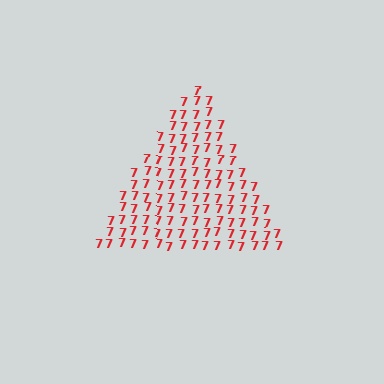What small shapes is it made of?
It is made of small digit 7's.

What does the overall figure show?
The overall figure shows a triangle.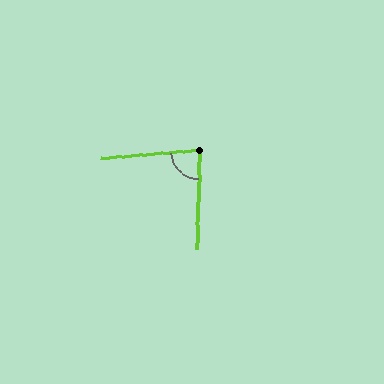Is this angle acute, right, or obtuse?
It is acute.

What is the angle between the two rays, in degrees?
Approximately 83 degrees.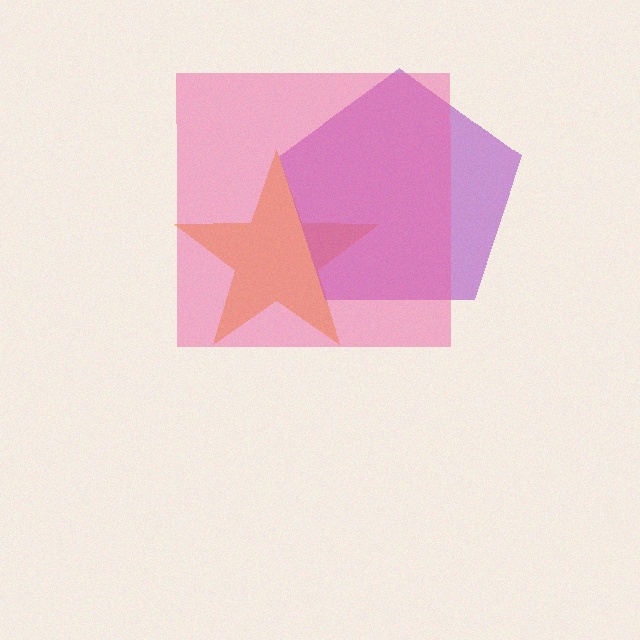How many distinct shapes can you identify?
There are 3 distinct shapes: an orange star, a purple pentagon, a pink square.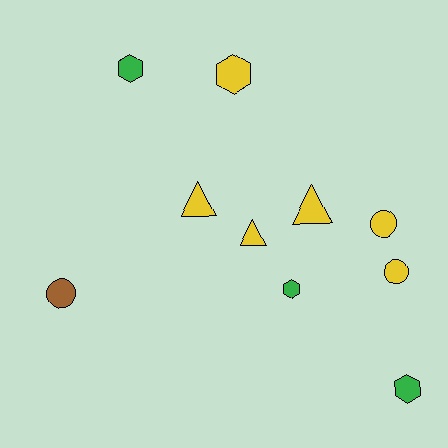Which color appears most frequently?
Yellow, with 6 objects.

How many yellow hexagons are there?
There is 1 yellow hexagon.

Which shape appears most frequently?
Hexagon, with 4 objects.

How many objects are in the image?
There are 10 objects.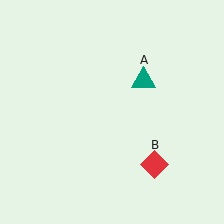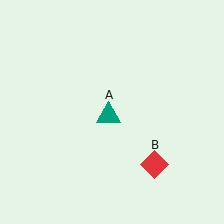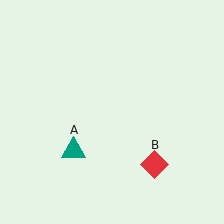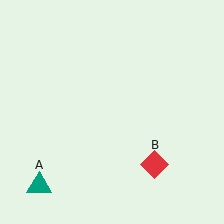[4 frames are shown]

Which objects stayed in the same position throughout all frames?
Red diamond (object B) remained stationary.